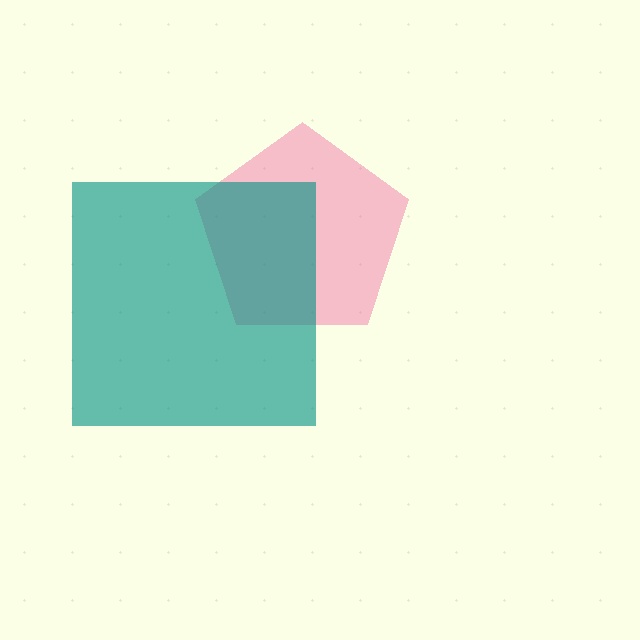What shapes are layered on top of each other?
The layered shapes are: a pink pentagon, a teal square.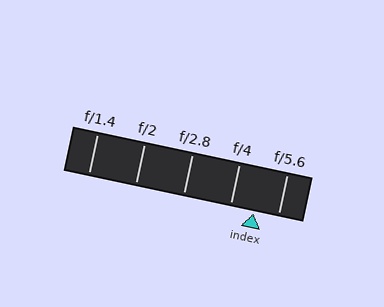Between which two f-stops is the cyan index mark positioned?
The index mark is between f/4 and f/5.6.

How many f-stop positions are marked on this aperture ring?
There are 5 f-stop positions marked.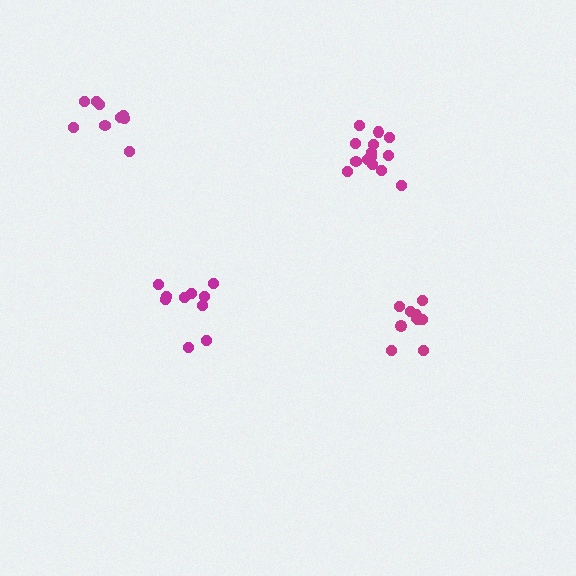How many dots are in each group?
Group 1: 10 dots, Group 2: 9 dots, Group 3: 10 dots, Group 4: 14 dots (43 total).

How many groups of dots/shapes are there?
There are 4 groups.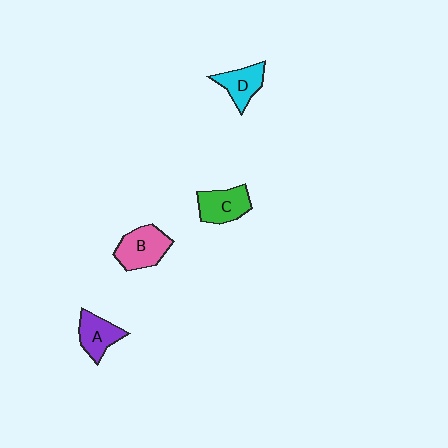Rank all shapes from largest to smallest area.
From largest to smallest: B (pink), C (green), A (purple), D (cyan).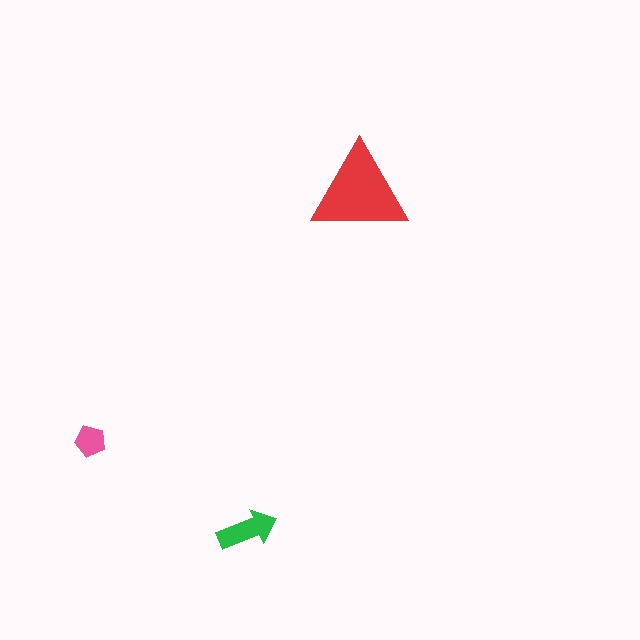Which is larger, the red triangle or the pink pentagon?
The red triangle.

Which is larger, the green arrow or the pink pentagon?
The green arrow.